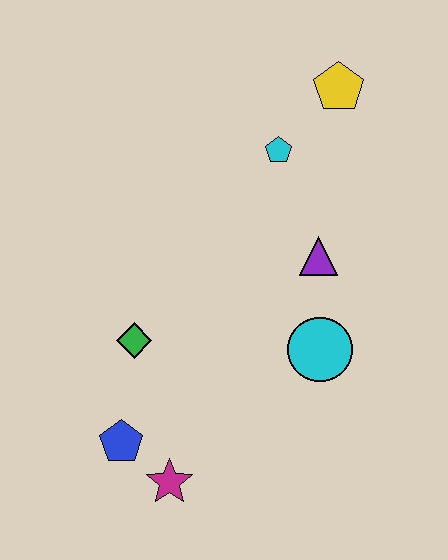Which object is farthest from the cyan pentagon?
The magenta star is farthest from the cyan pentagon.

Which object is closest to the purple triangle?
The cyan circle is closest to the purple triangle.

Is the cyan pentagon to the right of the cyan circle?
No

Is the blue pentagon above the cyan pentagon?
No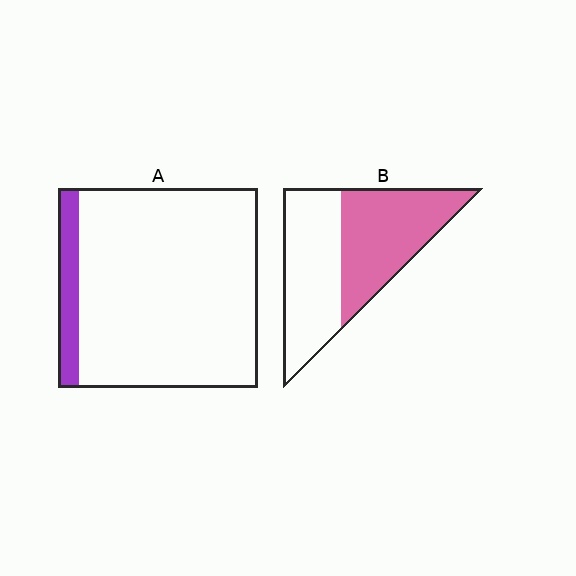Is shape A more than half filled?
No.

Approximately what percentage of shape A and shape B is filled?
A is approximately 10% and B is approximately 50%.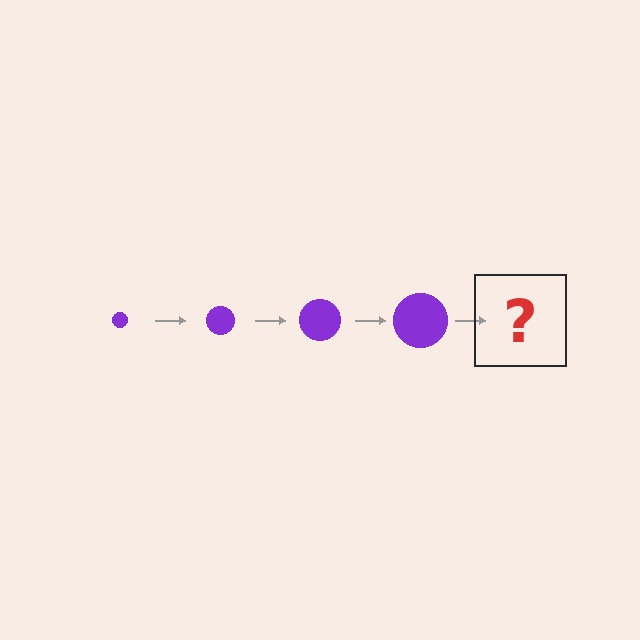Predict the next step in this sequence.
The next step is a purple circle, larger than the previous one.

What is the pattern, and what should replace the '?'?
The pattern is that the circle gets progressively larger each step. The '?' should be a purple circle, larger than the previous one.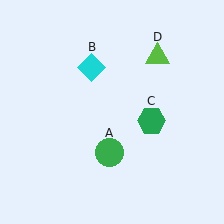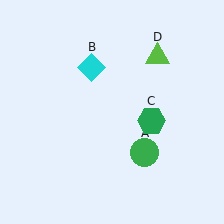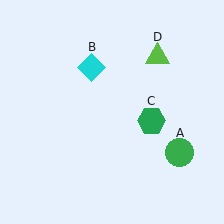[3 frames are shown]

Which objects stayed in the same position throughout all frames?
Cyan diamond (object B) and green hexagon (object C) and lime triangle (object D) remained stationary.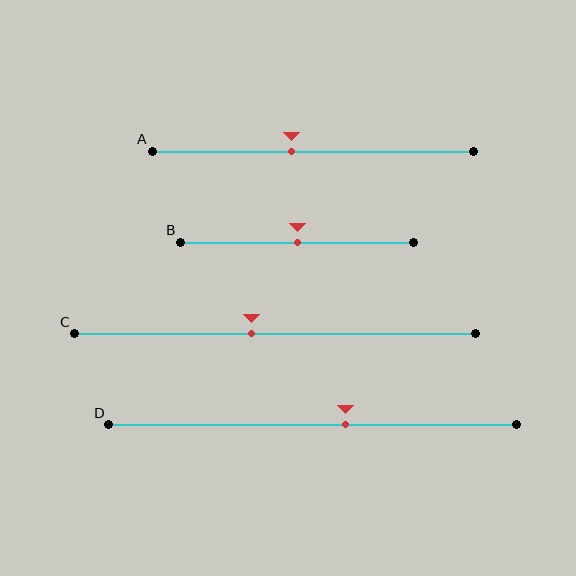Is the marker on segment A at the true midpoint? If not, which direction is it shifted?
No, the marker on segment A is shifted to the left by about 7% of the segment length.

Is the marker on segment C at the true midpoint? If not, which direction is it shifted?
No, the marker on segment C is shifted to the left by about 6% of the segment length.